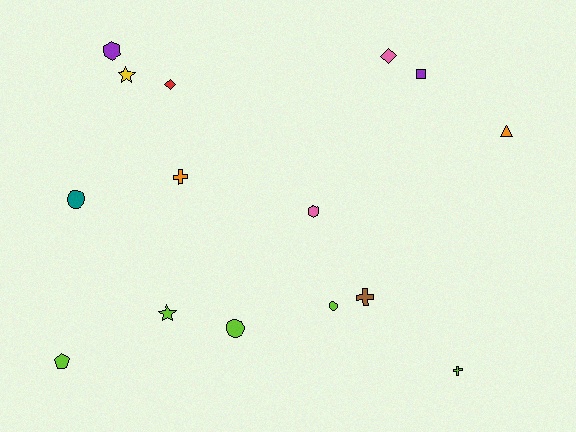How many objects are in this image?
There are 15 objects.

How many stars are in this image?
There are 2 stars.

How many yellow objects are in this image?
There is 1 yellow object.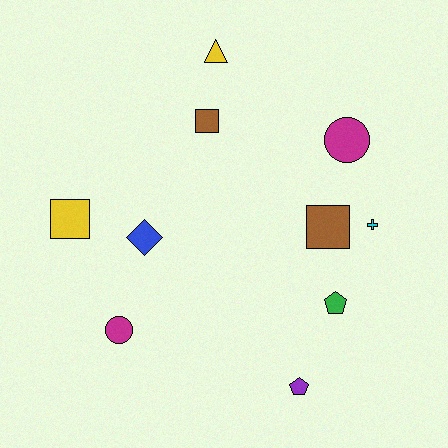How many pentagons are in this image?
There are 2 pentagons.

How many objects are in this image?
There are 10 objects.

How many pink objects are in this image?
There are no pink objects.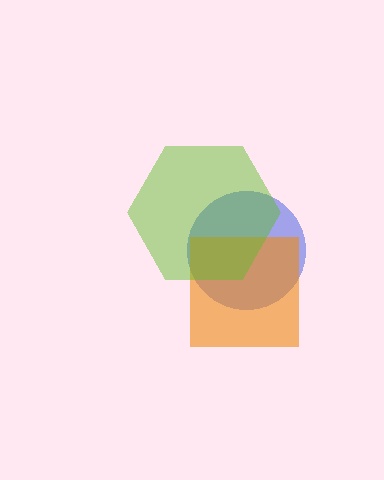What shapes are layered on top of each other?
The layered shapes are: a blue circle, an orange square, a lime hexagon.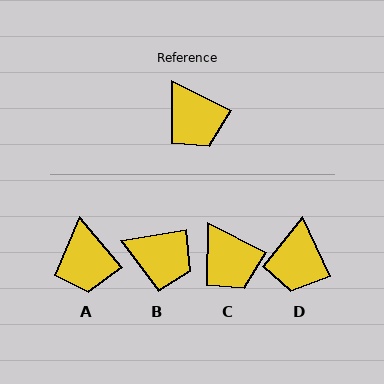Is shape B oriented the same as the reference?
No, it is off by about 37 degrees.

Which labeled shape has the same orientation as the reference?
C.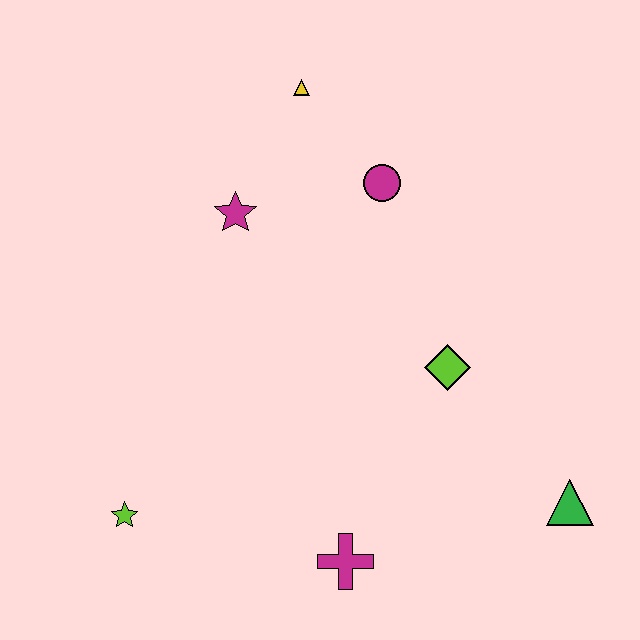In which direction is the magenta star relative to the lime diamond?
The magenta star is to the left of the lime diamond.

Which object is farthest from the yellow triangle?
The green triangle is farthest from the yellow triangle.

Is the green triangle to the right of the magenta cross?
Yes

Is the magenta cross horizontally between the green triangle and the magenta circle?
No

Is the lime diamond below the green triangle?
No